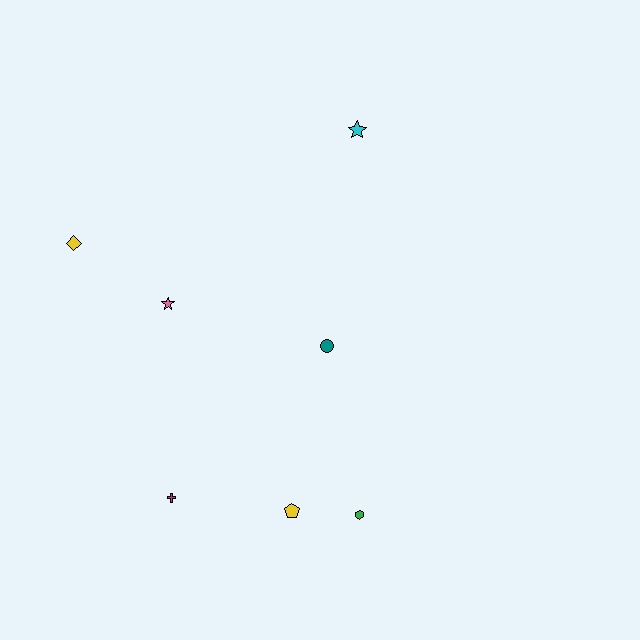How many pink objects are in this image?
There is 1 pink object.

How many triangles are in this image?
There are no triangles.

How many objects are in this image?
There are 7 objects.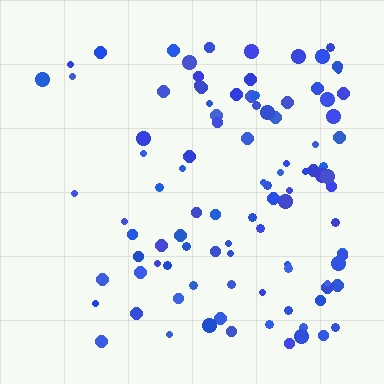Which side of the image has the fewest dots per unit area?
The left.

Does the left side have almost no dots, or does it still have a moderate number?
Still a moderate number, just noticeably fewer than the right.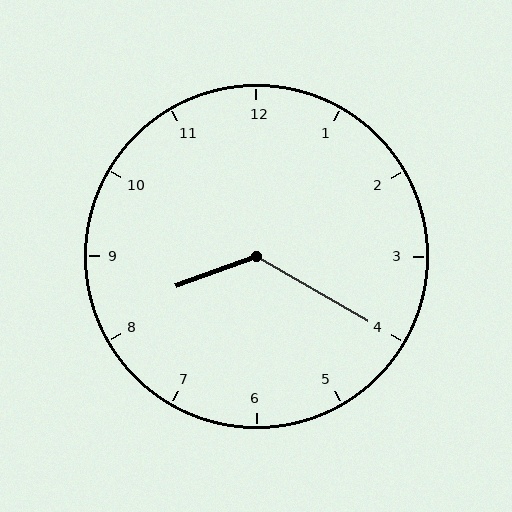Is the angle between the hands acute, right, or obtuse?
It is obtuse.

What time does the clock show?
8:20.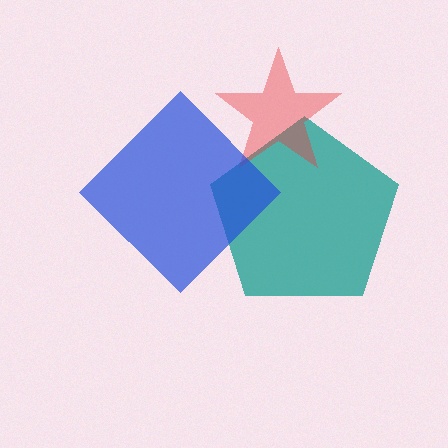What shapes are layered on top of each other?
The layered shapes are: a teal pentagon, a red star, a blue diamond.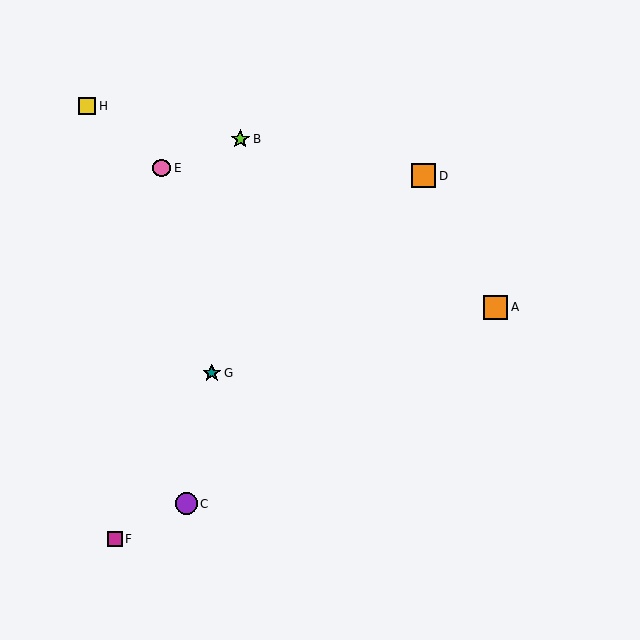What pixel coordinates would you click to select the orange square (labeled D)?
Click at (424, 176) to select the orange square D.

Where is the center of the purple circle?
The center of the purple circle is at (186, 504).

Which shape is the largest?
The orange square (labeled A) is the largest.